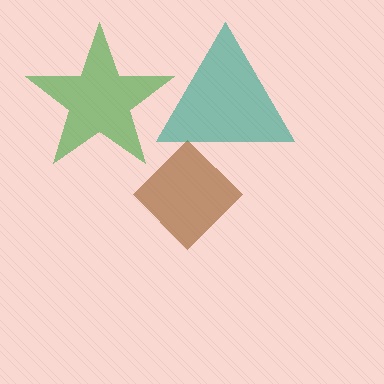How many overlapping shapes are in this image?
There are 3 overlapping shapes in the image.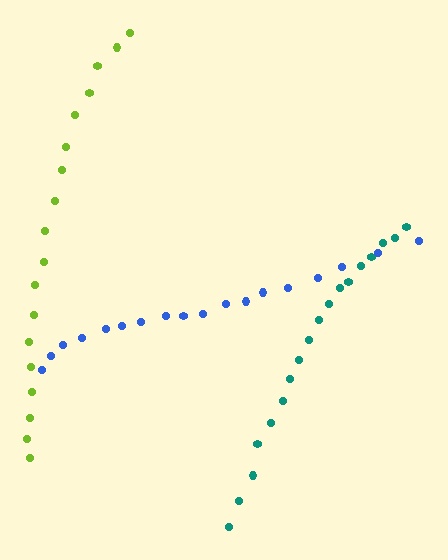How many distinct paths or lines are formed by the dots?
There are 3 distinct paths.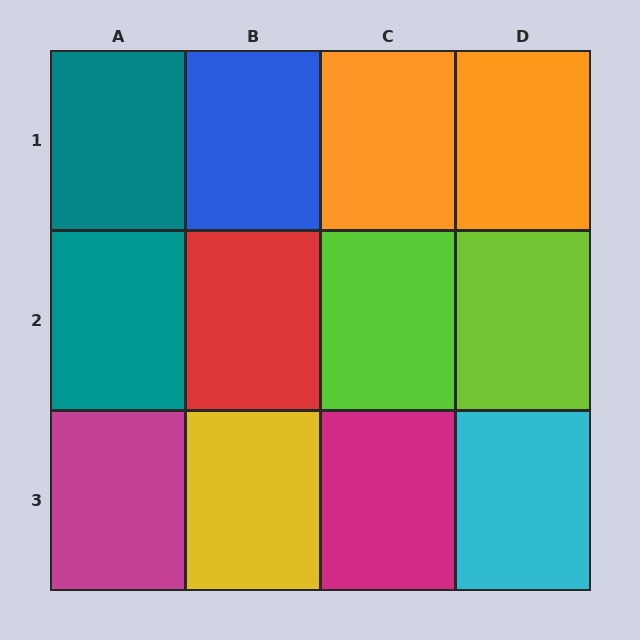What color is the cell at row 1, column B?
Blue.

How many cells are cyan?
1 cell is cyan.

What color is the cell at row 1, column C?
Orange.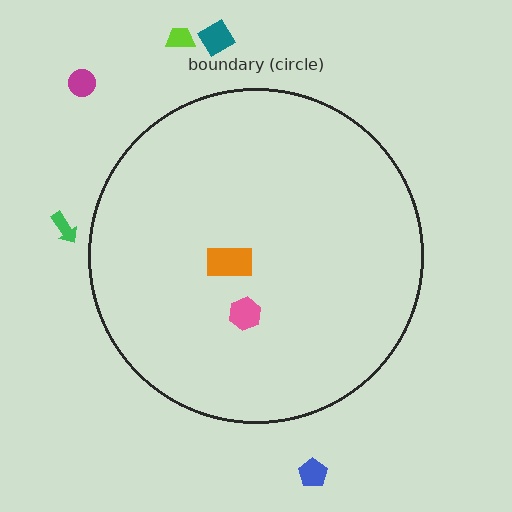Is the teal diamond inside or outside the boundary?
Outside.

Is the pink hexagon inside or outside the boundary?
Inside.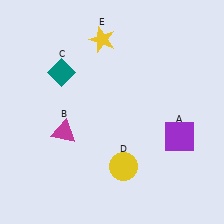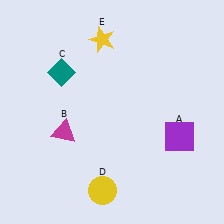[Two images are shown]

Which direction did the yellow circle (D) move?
The yellow circle (D) moved down.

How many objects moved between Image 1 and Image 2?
1 object moved between the two images.